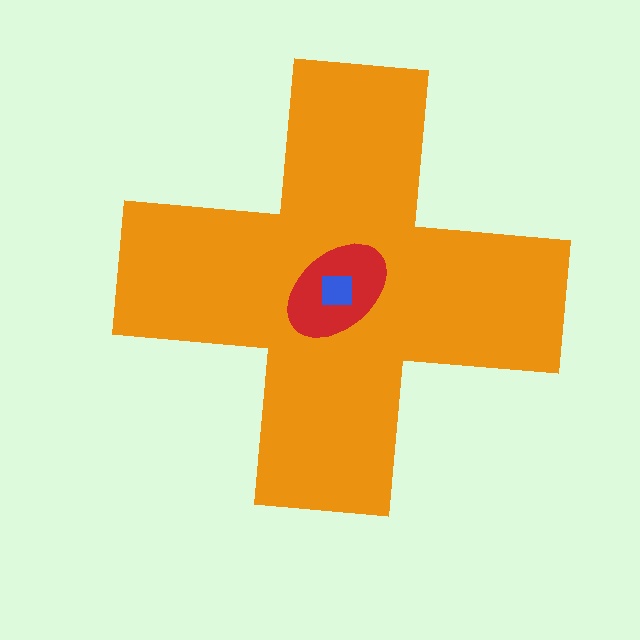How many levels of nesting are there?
3.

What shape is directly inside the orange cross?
The red ellipse.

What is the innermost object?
The blue square.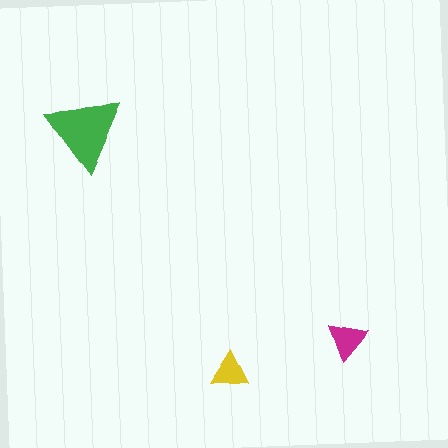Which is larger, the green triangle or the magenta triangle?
The green one.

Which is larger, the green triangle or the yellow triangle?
The green one.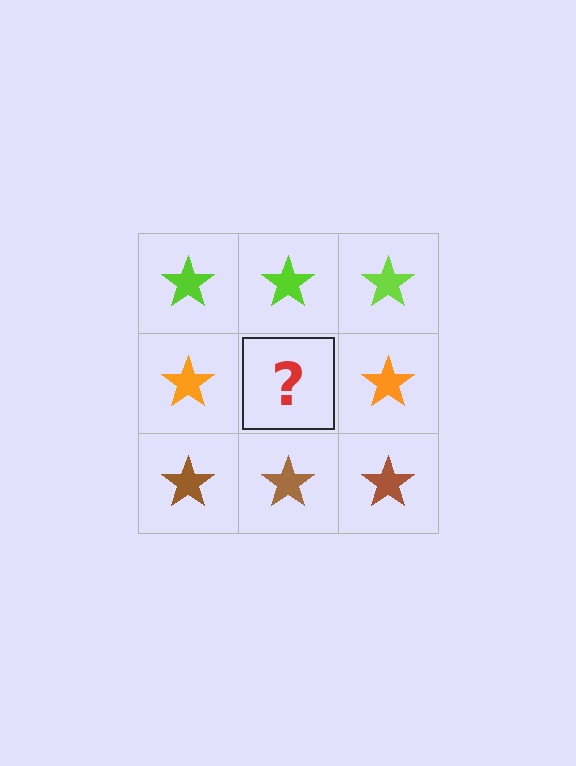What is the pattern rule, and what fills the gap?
The rule is that each row has a consistent color. The gap should be filled with an orange star.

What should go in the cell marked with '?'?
The missing cell should contain an orange star.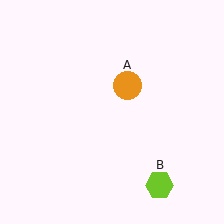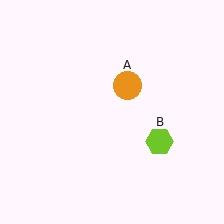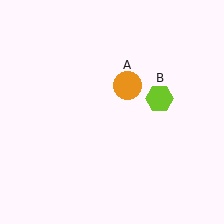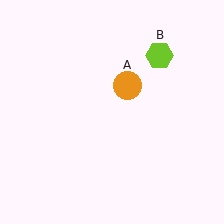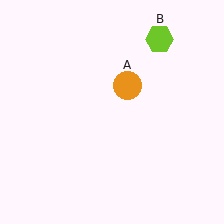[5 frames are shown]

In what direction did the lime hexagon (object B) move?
The lime hexagon (object B) moved up.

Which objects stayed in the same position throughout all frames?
Orange circle (object A) remained stationary.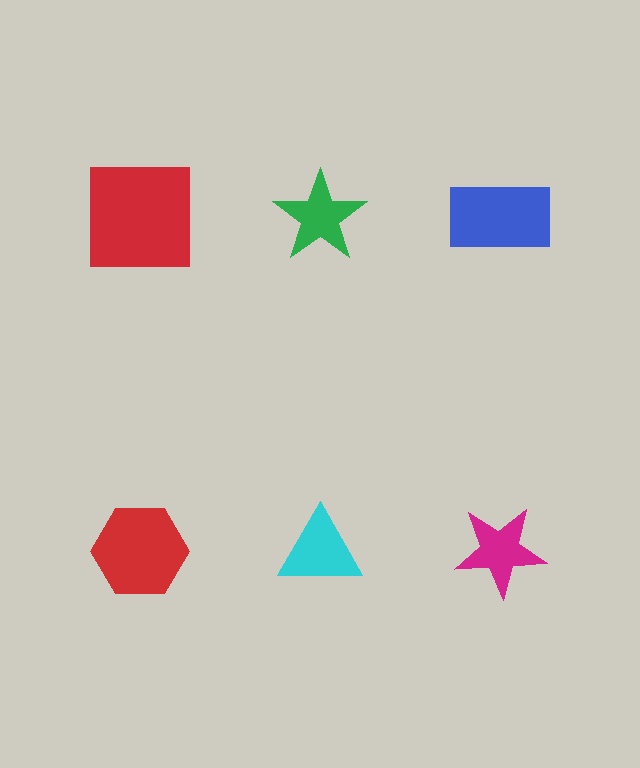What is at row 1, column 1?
A red square.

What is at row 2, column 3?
A magenta star.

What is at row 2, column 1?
A red hexagon.